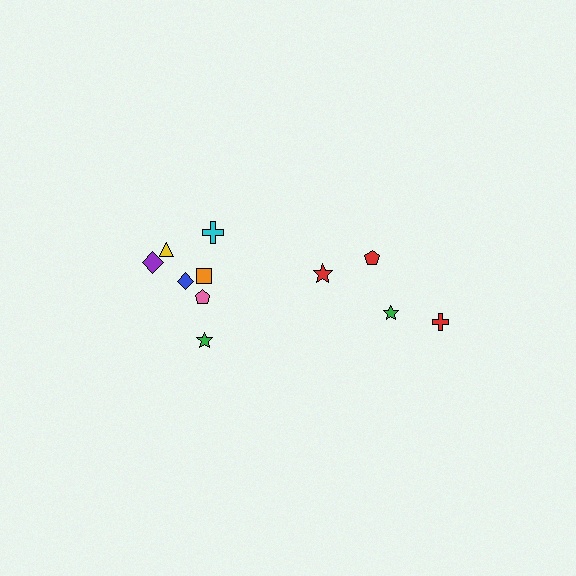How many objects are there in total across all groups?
There are 11 objects.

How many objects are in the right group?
There are 4 objects.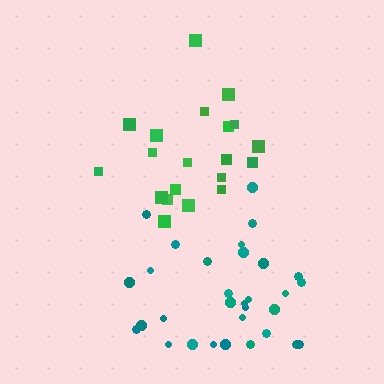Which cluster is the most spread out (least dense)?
Green.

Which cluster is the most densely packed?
Teal.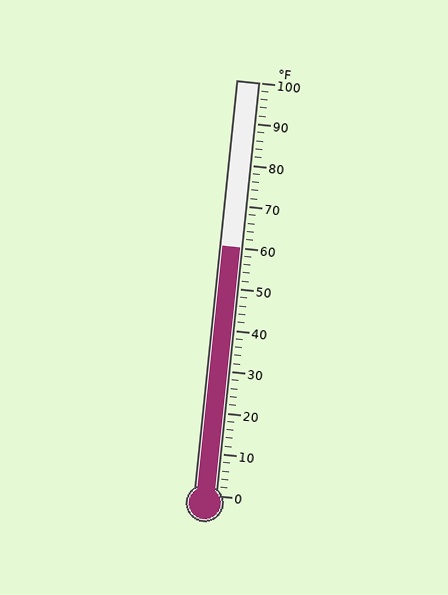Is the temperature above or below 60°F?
The temperature is at 60°F.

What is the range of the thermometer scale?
The thermometer scale ranges from 0°F to 100°F.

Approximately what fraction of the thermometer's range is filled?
The thermometer is filled to approximately 60% of its range.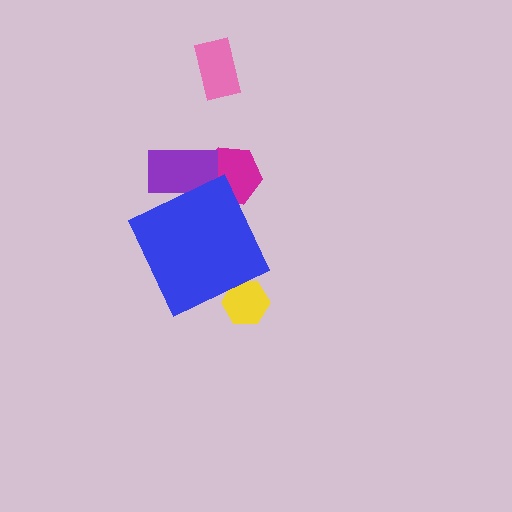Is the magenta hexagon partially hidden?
Yes, the magenta hexagon is partially hidden behind the blue diamond.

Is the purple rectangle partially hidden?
Yes, the purple rectangle is partially hidden behind the blue diamond.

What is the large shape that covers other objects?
A blue diamond.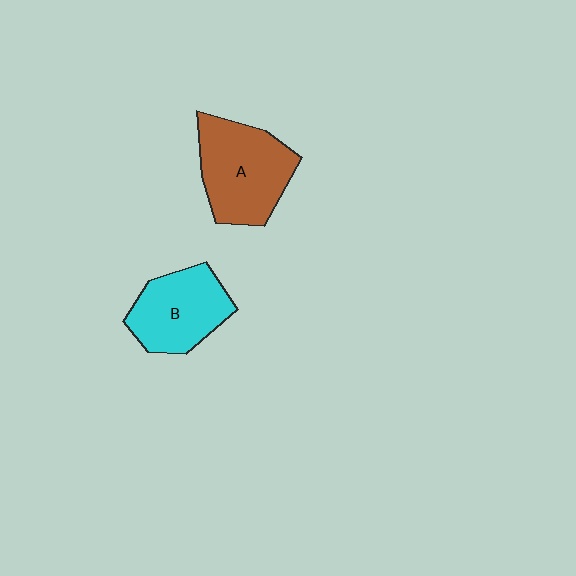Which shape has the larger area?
Shape A (brown).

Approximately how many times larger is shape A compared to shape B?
Approximately 1.2 times.